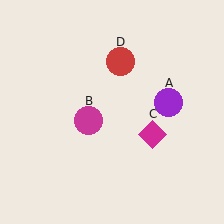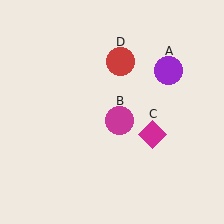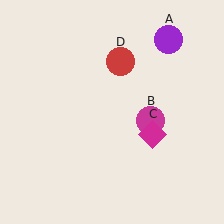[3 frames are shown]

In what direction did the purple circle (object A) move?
The purple circle (object A) moved up.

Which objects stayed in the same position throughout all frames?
Magenta diamond (object C) and red circle (object D) remained stationary.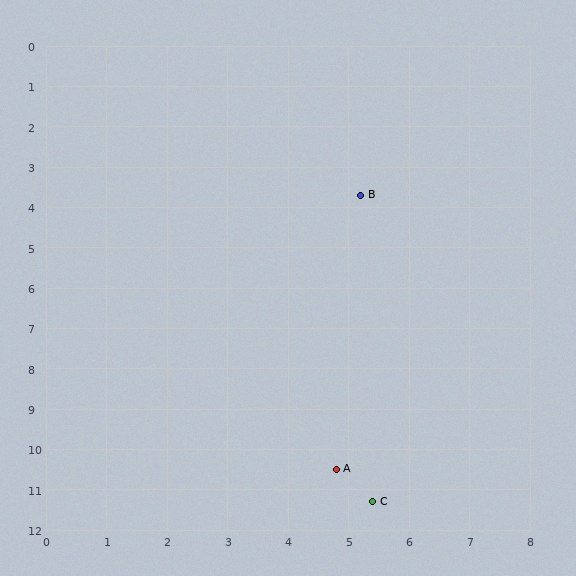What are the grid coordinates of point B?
Point B is at approximately (5.2, 3.7).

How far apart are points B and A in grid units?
Points B and A are about 6.8 grid units apart.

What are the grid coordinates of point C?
Point C is at approximately (5.4, 11.3).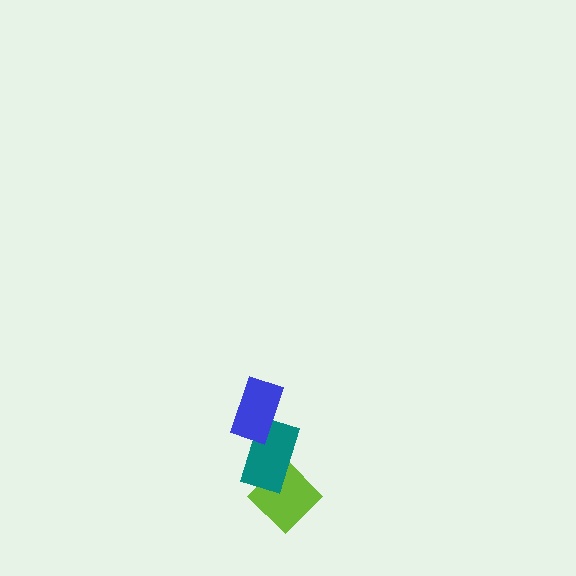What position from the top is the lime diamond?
The lime diamond is 3rd from the top.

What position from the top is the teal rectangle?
The teal rectangle is 2nd from the top.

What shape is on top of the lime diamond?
The teal rectangle is on top of the lime diamond.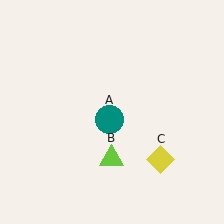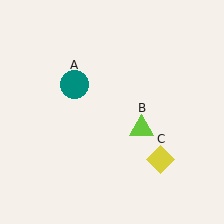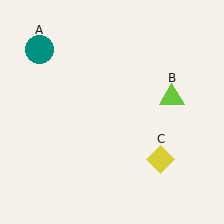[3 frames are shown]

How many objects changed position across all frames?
2 objects changed position: teal circle (object A), lime triangle (object B).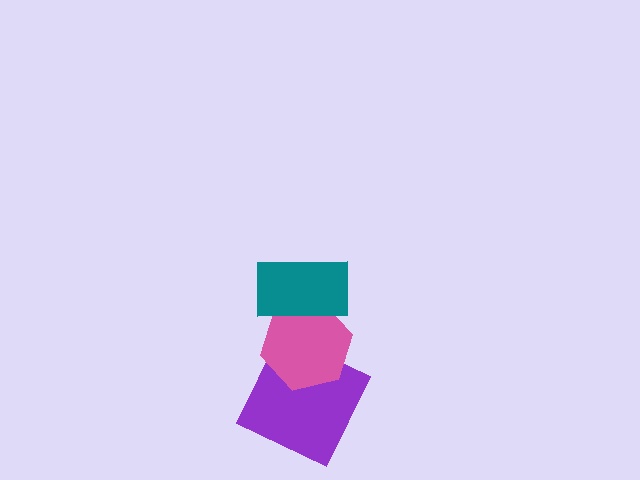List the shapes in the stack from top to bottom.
From top to bottom: the teal rectangle, the pink hexagon, the purple square.